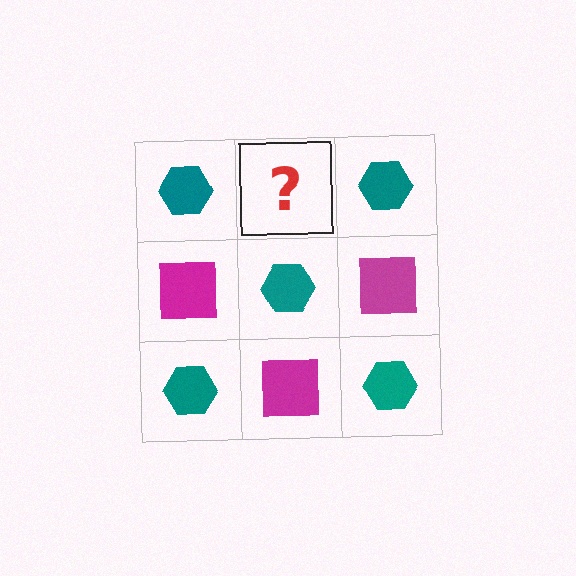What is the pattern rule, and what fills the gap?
The rule is that it alternates teal hexagon and magenta square in a checkerboard pattern. The gap should be filled with a magenta square.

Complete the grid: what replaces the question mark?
The question mark should be replaced with a magenta square.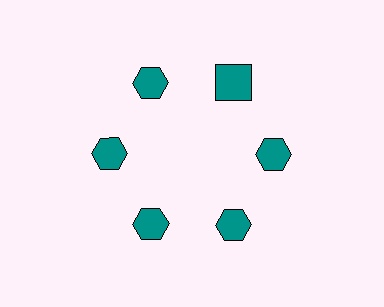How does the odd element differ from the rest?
It has a different shape: square instead of hexagon.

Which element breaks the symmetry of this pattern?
The teal square at roughly the 1 o'clock position breaks the symmetry. All other shapes are teal hexagons.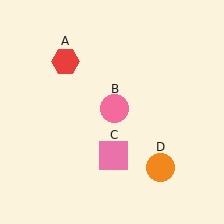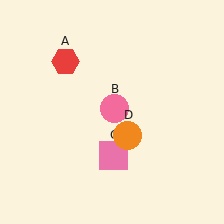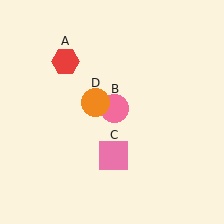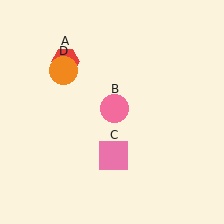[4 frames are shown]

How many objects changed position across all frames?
1 object changed position: orange circle (object D).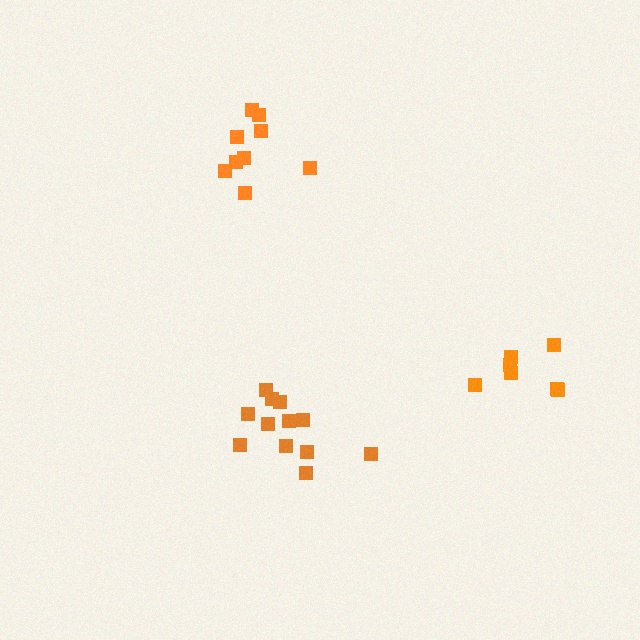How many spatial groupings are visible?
There are 3 spatial groupings.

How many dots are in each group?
Group 1: 7 dots, Group 2: 9 dots, Group 3: 12 dots (28 total).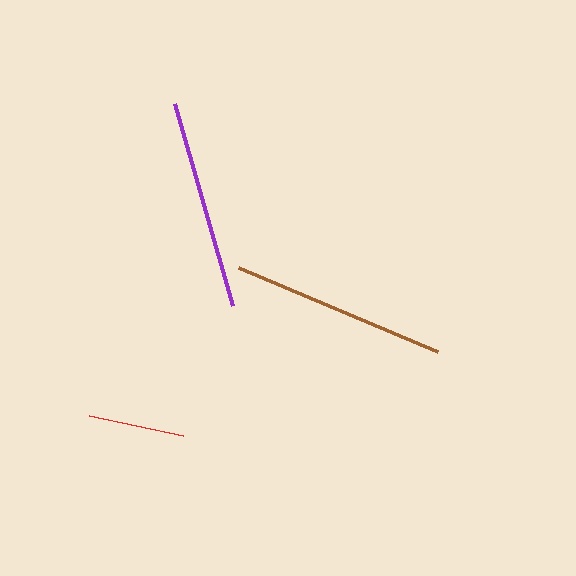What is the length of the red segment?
The red segment is approximately 96 pixels long.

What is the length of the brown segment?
The brown segment is approximately 216 pixels long.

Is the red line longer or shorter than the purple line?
The purple line is longer than the red line.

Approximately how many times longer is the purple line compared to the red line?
The purple line is approximately 2.2 times the length of the red line.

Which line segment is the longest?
The brown line is the longest at approximately 216 pixels.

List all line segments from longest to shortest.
From longest to shortest: brown, purple, red.